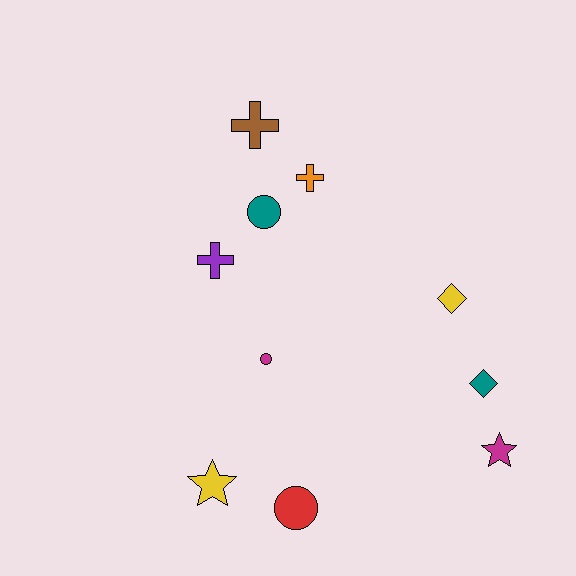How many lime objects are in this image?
There are no lime objects.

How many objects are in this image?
There are 10 objects.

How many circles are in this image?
There are 3 circles.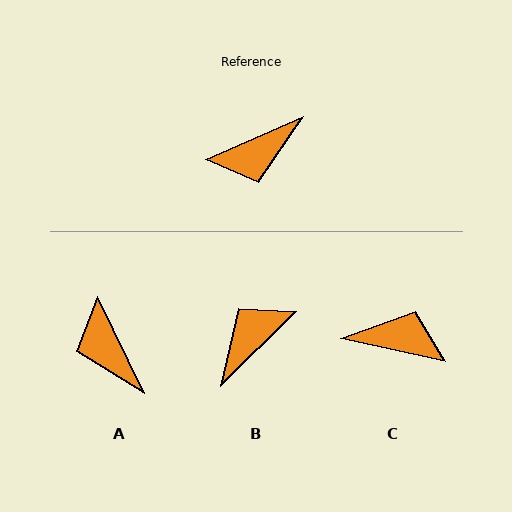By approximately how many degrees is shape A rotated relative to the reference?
Approximately 88 degrees clockwise.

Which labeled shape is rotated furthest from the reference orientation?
B, about 160 degrees away.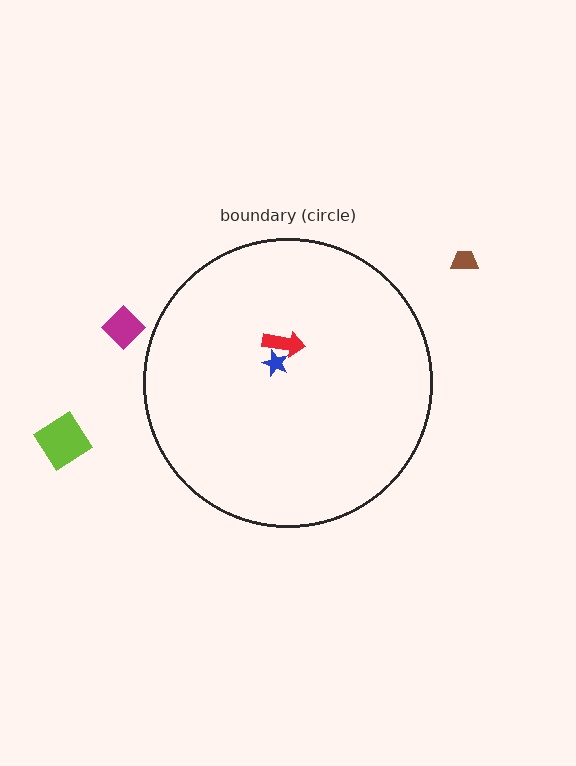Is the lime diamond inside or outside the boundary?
Outside.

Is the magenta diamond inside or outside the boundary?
Outside.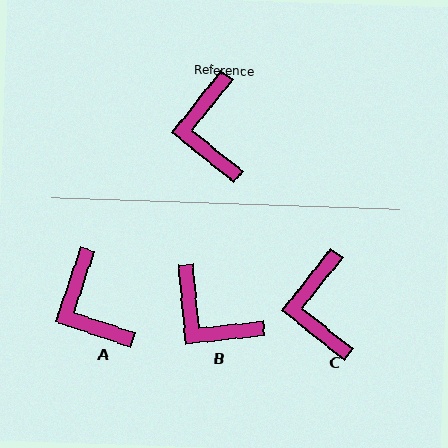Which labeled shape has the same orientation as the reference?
C.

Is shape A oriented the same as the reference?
No, it is off by about 20 degrees.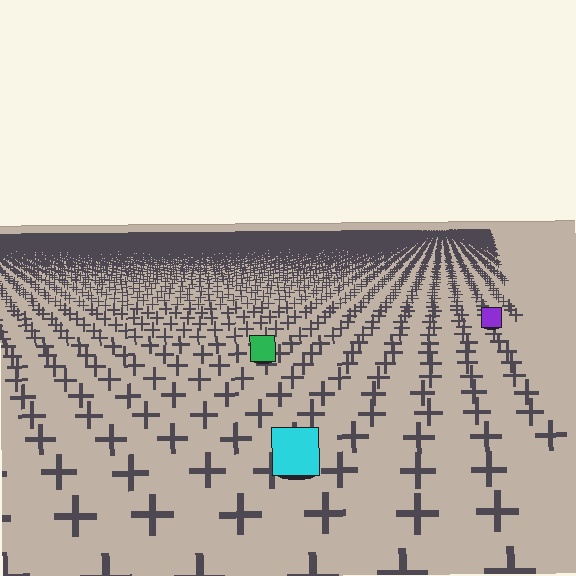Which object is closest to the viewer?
The cyan square is closest. The texture marks near it are larger and more spread out.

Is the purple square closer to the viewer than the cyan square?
No. The cyan square is closer — you can tell from the texture gradient: the ground texture is coarser near it.